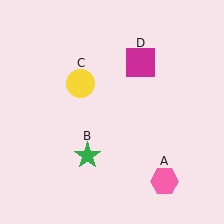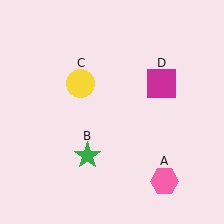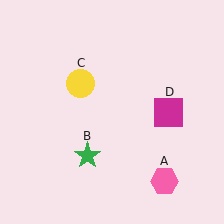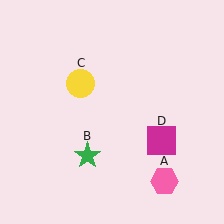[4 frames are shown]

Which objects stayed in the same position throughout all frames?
Pink hexagon (object A) and green star (object B) and yellow circle (object C) remained stationary.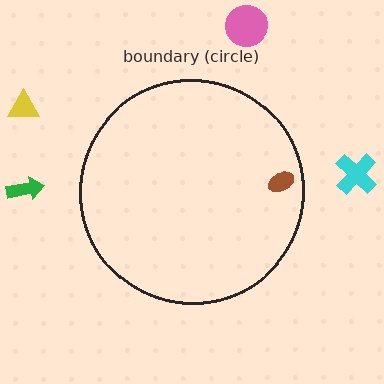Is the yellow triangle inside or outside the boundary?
Outside.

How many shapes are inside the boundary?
1 inside, 4 outside.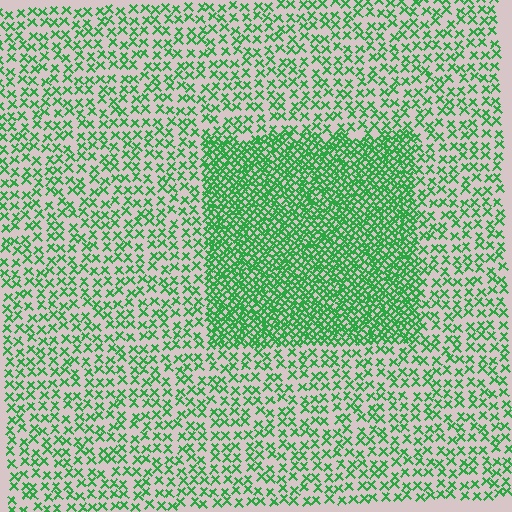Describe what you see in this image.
The image contains small green elements arranged at two different densities. A rectangle-shaped region is visible where the elements are more densely packed than the surrounding area.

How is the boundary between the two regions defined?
The boundary is defined by a change in element density (approximately 2.5x ratio). All elements are the same color, size, and shape.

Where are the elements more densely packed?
The elements are more densely packed inside the rectangle boundary.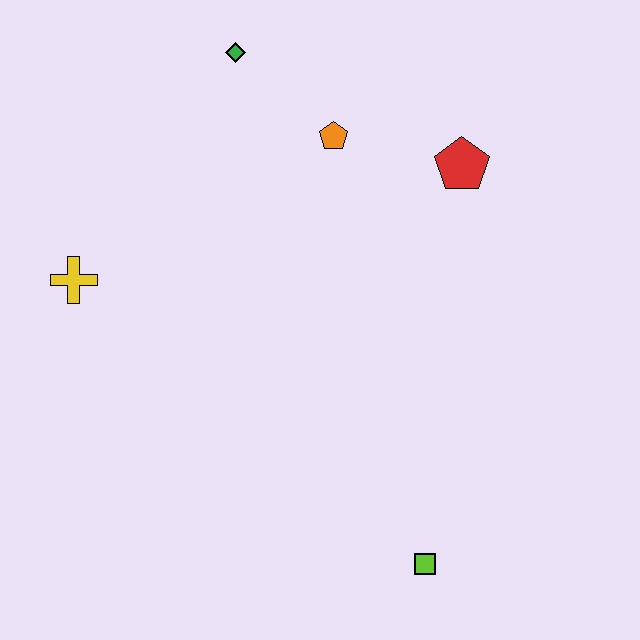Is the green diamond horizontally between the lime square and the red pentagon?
No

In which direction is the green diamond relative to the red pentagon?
The green diamond is to the left of the red pentagon.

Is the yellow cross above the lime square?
Yes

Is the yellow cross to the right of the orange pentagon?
No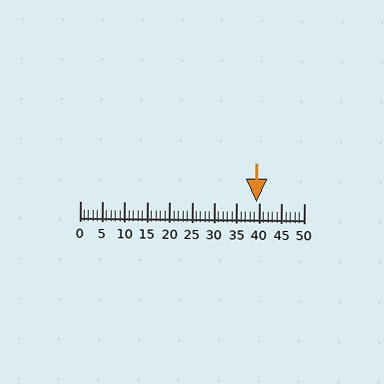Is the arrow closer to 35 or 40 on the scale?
The arrow is closer to 40.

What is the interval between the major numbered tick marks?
The major tick marks are spaced 5 units apart.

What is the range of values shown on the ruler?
The ruler shows values from 0 to 50.